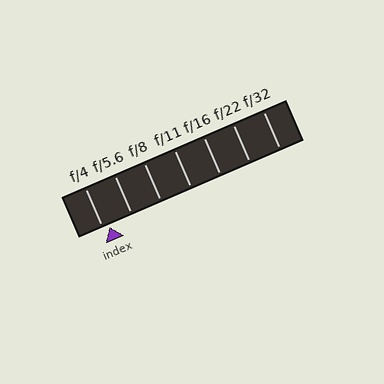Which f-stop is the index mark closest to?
The index mark is closest to f/4.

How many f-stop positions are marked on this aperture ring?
There are 7 f-stop positions marked.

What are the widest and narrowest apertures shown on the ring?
The widest aperture shown is f/4 and the narrowest is f/32.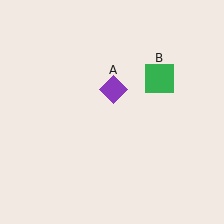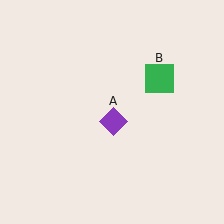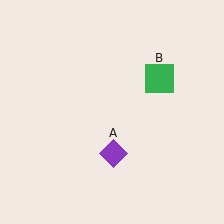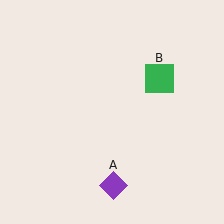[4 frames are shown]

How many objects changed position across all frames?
1 object changed position: purple diamond (object A).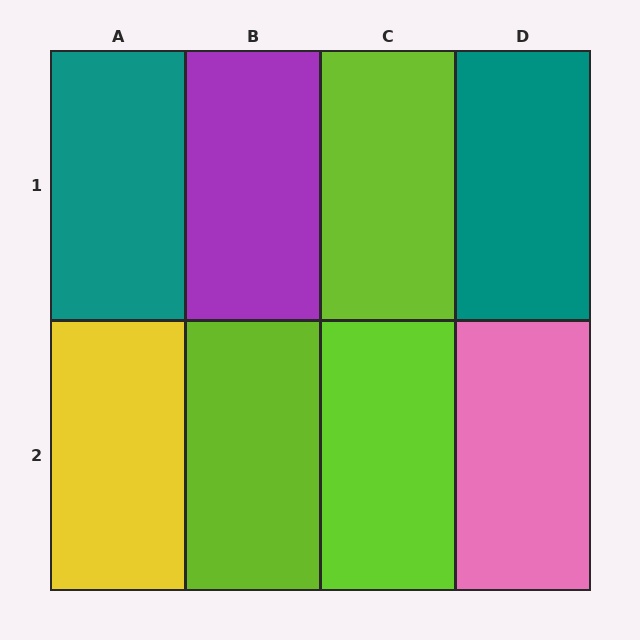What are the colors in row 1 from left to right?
Teal, purple, lime, teal.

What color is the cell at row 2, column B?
Lime.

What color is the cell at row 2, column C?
Lime.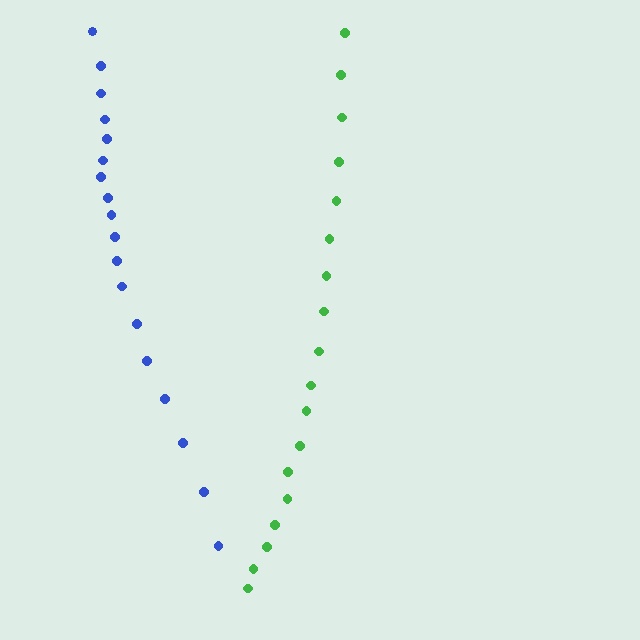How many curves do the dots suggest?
There are 2 distinct paths.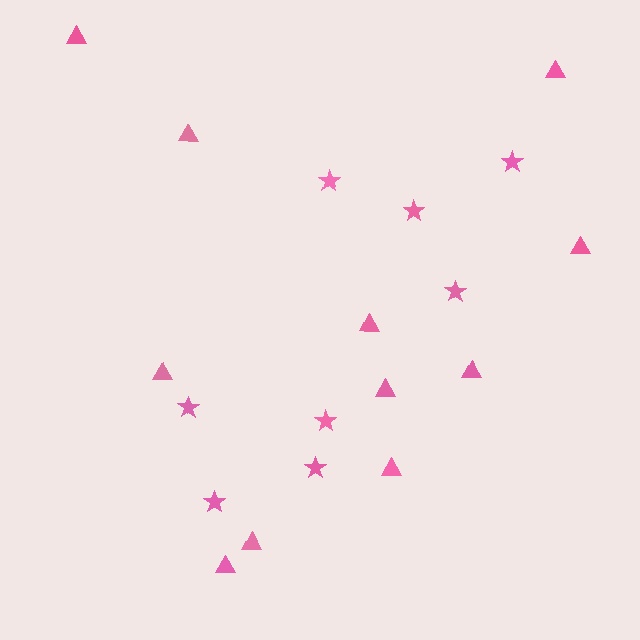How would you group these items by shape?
There are 2 groups: one group of stars (8) and one group of triangles (11).